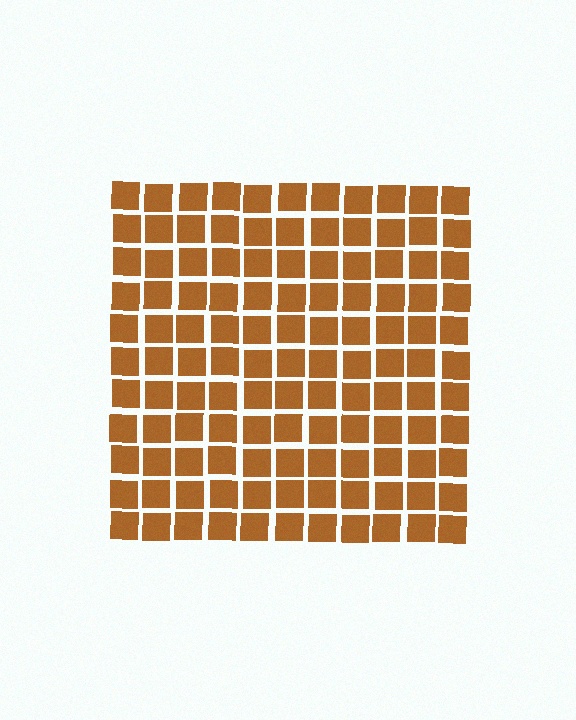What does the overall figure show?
The overall figure shows a square.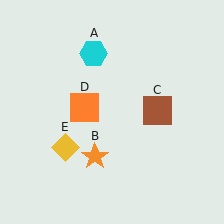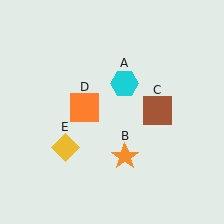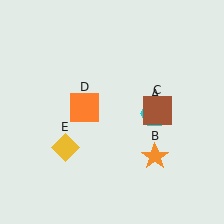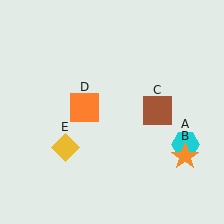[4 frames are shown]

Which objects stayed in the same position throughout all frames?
Brown square (object C) and orange square (object D) and yellow diamond (object E) remained stationary.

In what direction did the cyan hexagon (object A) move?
The cyan hexagon (object A) moved down and to the right.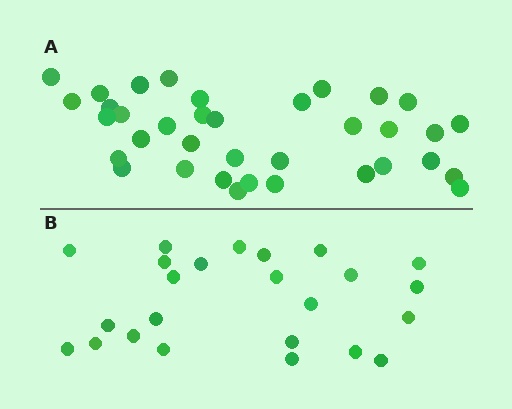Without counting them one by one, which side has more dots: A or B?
Region A (the top region) has more dots.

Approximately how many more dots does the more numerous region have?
Region A has roughly 12 or so more dots than region B.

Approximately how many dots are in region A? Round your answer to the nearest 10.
About 40 dots. (The exact count is 36, which rounds to 40.)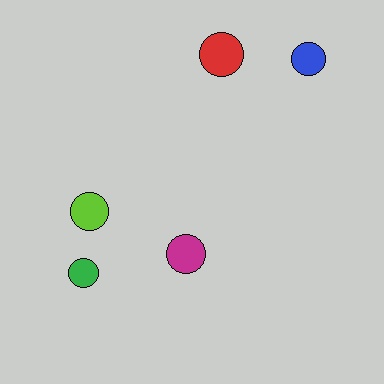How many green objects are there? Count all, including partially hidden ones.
There is 1 green object.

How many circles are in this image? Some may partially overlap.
There are 5 circles.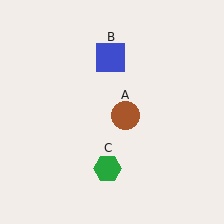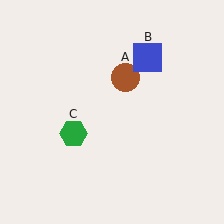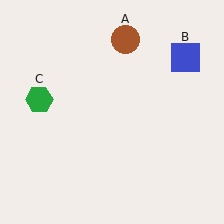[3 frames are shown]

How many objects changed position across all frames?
3 objects changed position: brown circle (object A), blue square (object B), green hexagon (object C).